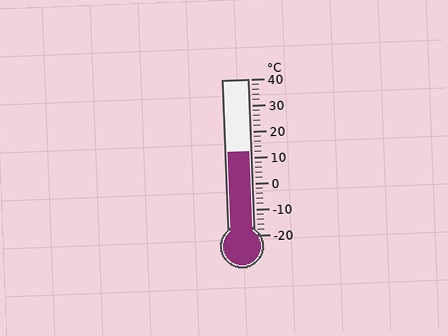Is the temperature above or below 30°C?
The temperature is below 30°C.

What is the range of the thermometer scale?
The thermometer scale ranges from -20°C to 40°C.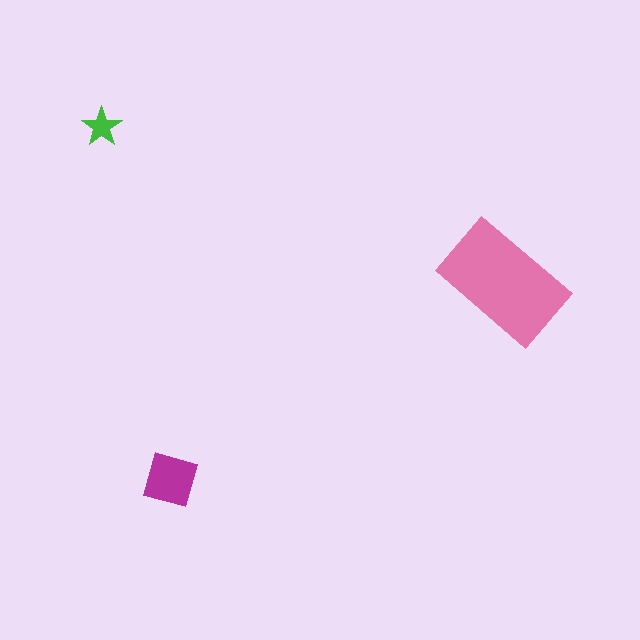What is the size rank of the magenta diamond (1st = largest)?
2nd.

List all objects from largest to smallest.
The pink rectangle, the magenta diamond, the green star.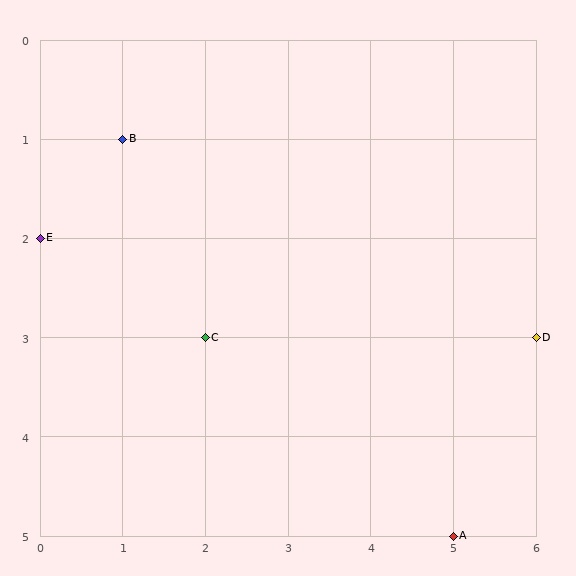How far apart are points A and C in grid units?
Points A and C are 3 columns and 2 rows apart (about 3.6 grid units diagonally).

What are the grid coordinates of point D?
Point D is at grid coordinates (6, 3).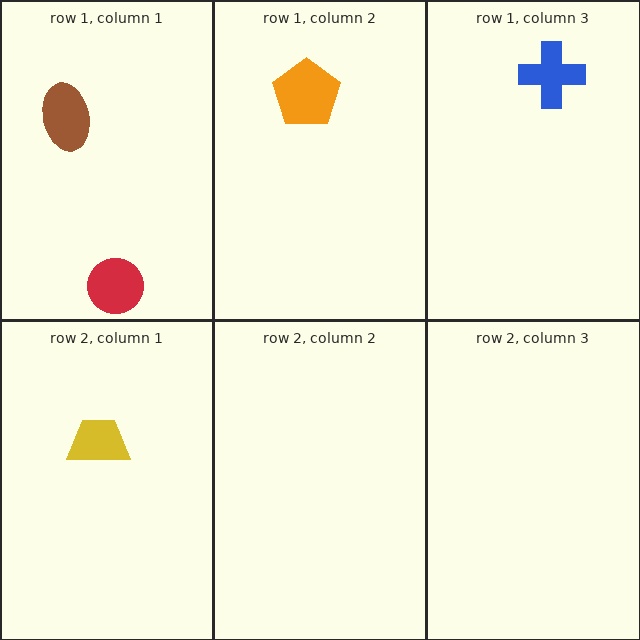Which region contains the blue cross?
The row 1, column 3 region.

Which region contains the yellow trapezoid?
The row 2, column 1 region.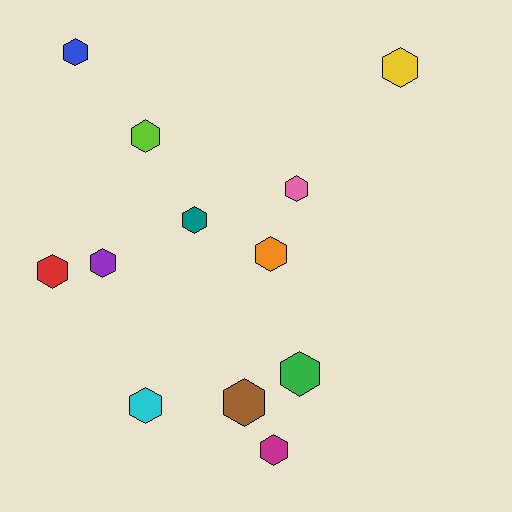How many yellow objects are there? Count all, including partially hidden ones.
There is 1 yellow object.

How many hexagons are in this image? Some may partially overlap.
There are 12 hexagons.